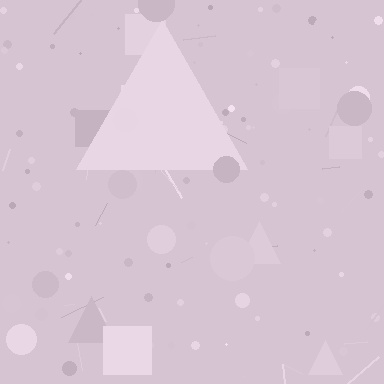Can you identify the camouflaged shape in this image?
The camouflaged shape is a triangle.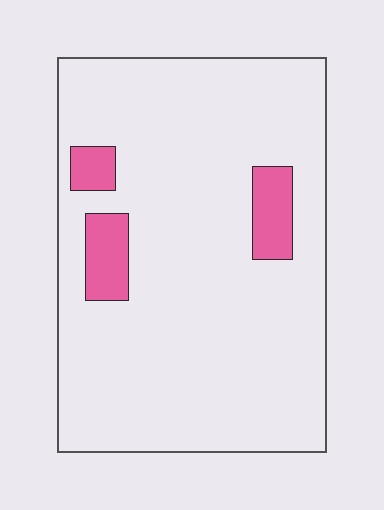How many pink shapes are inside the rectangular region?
3.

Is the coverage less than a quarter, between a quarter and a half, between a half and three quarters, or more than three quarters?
Less than a quarter.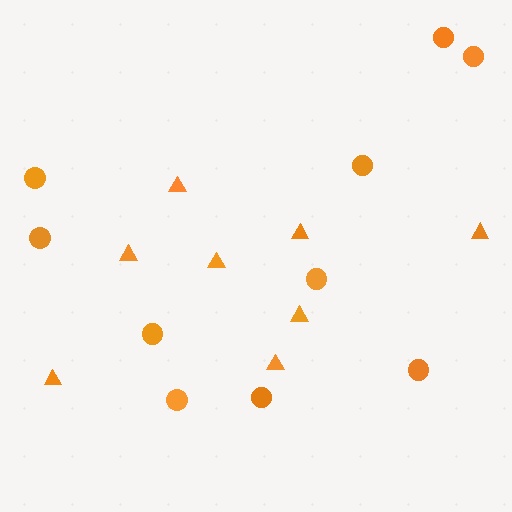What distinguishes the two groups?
There are 2 groups: one group of circles (10) and one group of triangles (8).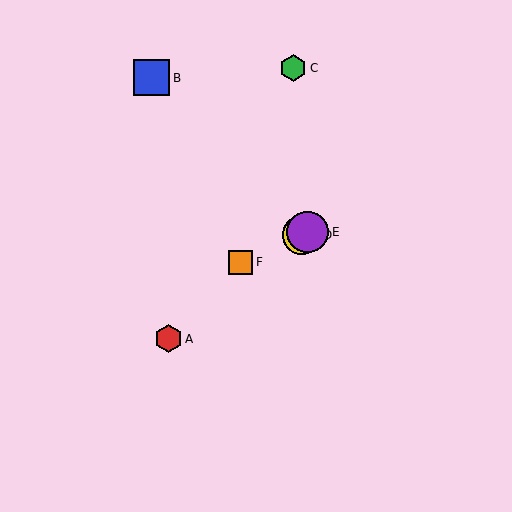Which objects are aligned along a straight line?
Objects D, E, F are aligned along a straight line.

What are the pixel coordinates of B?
Object B is at (152, 78).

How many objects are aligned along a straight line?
3 objects (D, E, F) are aligned along a straight line.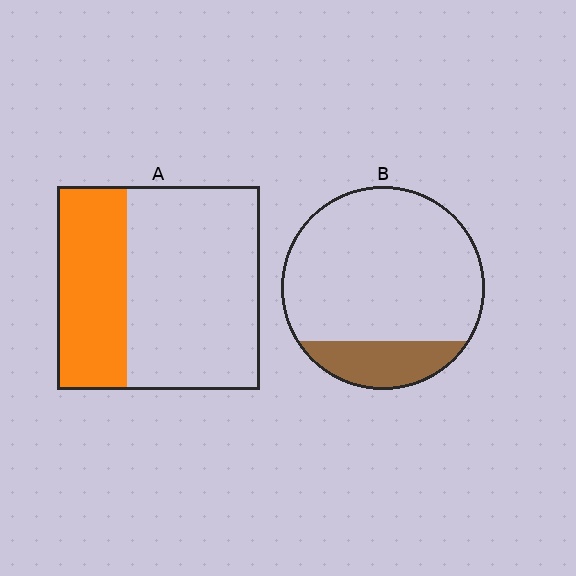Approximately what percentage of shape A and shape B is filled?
A is approximately 35% and B is approximately 20%.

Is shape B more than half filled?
No.